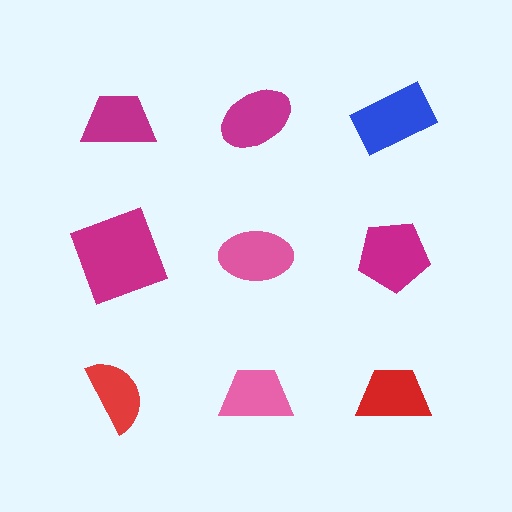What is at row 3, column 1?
A red semicircle.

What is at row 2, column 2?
A pink ellipse.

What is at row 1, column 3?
A blue rectangle.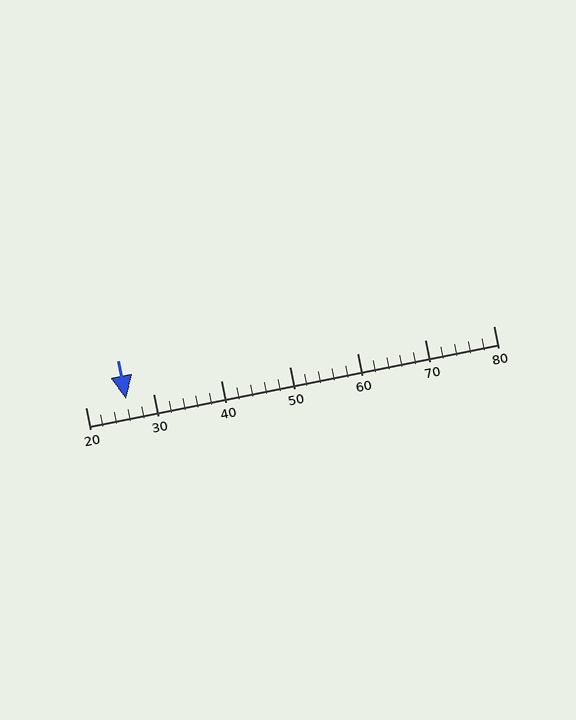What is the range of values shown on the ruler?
The ruler shows values from 20 to 80.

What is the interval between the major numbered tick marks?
The major tick marks are spaced 10 units apart.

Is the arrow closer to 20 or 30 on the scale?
The arrow is closer to 30.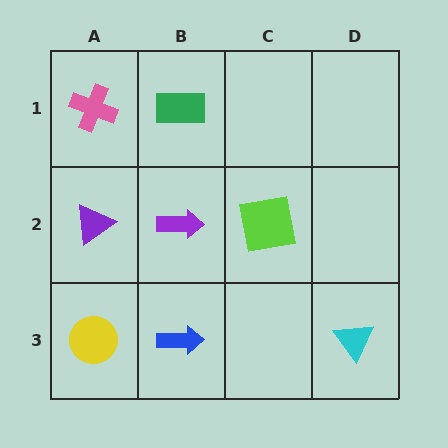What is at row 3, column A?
A yellow circle.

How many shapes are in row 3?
3 shapes.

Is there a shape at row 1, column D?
No, that cell is empty.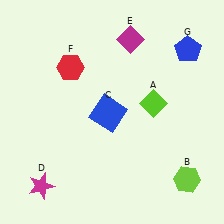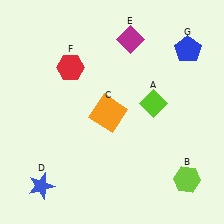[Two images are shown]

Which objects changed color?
C changed from blue to orange. D changed from magenta to blue.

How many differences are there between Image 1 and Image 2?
There are 2 differences between the two images.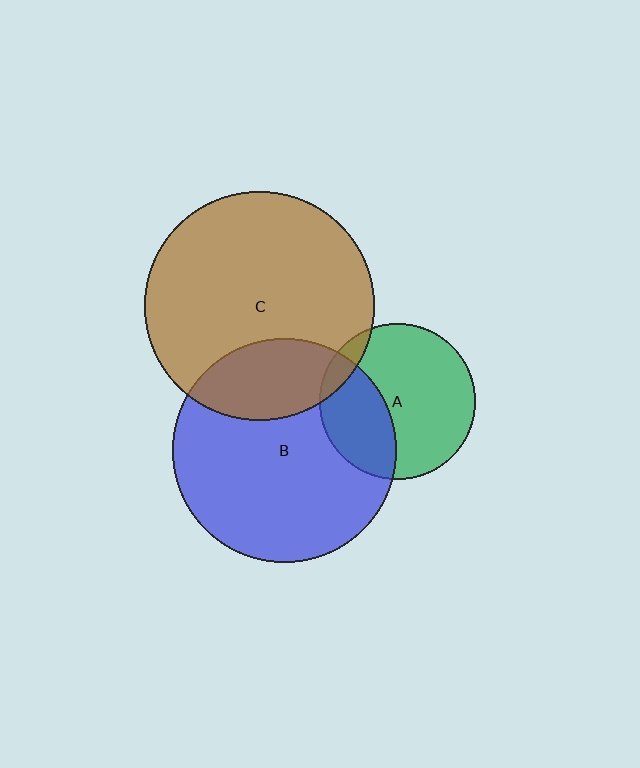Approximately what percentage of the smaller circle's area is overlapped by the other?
Approximately 35%.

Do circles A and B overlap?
Yes.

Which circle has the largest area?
Circle C (brown).